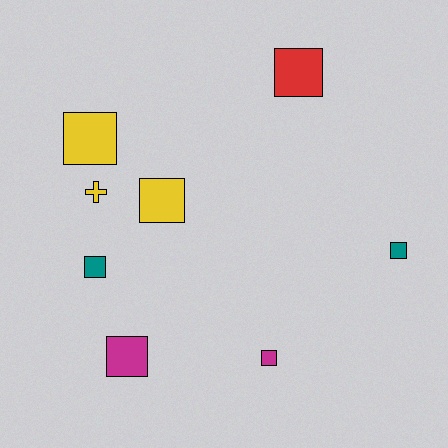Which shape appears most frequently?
Square, with 7 objects.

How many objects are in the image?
There are 8 objects.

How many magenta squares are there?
There are 2 magenta squares.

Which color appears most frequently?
Yellow, with 3 objects.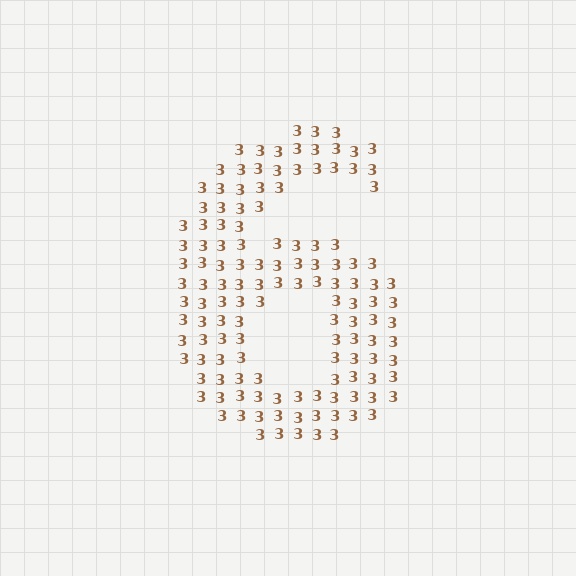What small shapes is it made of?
It is made of small digit 3's.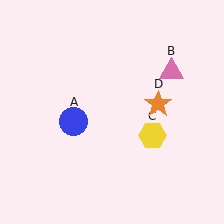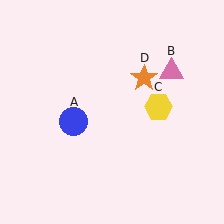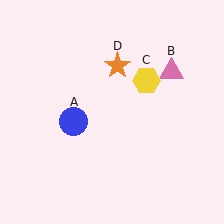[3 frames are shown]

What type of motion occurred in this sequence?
The yellow hexagon (object C), orange star (object D) rotated counterclockwise around the center of the scene.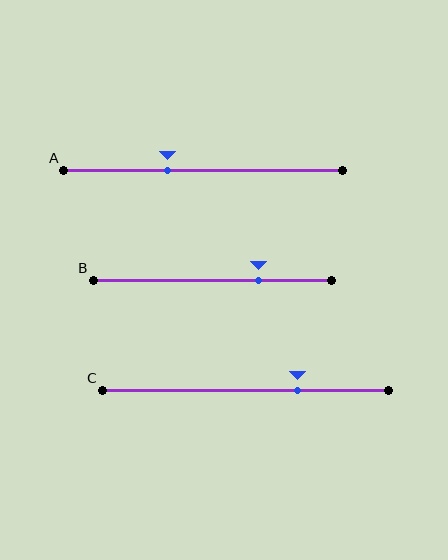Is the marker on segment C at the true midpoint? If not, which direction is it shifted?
No, the marker on segment C is shifted to the right by about 18% of the segment length.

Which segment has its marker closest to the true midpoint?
Segment A has its marker closest to the true midpoint.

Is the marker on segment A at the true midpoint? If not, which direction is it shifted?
No, the marker on segment A is shifted to the left by about 13% of the segment length.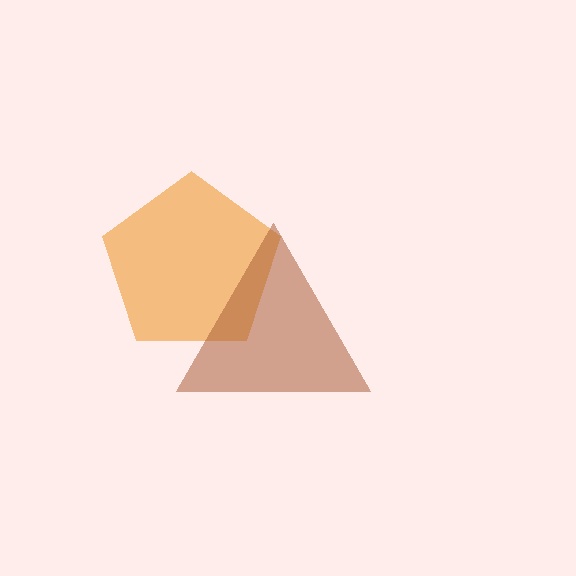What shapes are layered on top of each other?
The layered shapes are: an orange pentagon, a brown triangle.